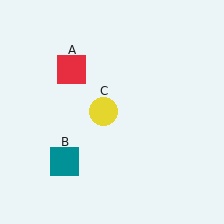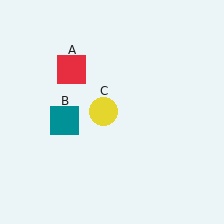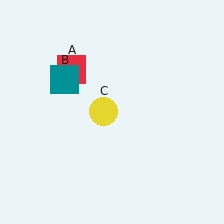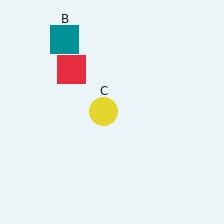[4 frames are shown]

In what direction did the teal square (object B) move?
The teal square (object B) moved up.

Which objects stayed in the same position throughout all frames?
Red square (object A) and yellow circle (object C) remained stationary.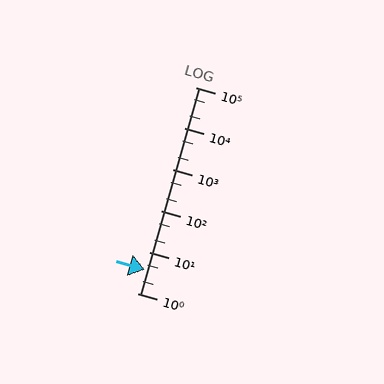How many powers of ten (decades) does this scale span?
The scale spans 5 decades, from 1 to 100000.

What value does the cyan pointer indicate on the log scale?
The pointer indicates approximately 3.7.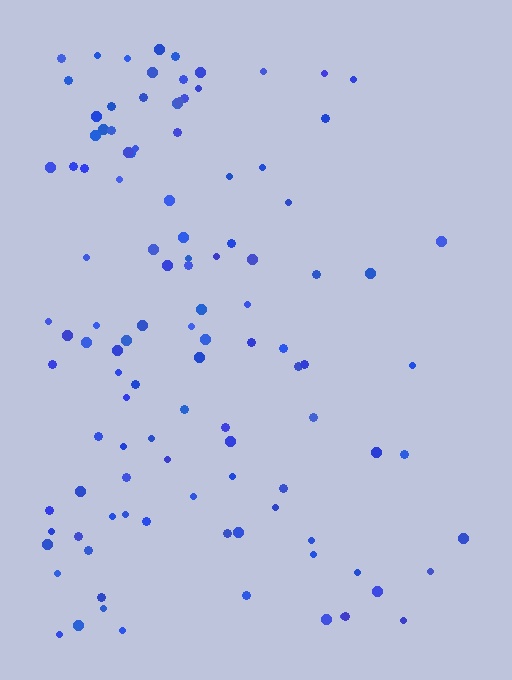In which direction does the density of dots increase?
From right to left, with the left side densest.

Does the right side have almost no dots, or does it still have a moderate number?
Still a moderate number, just noticeably fewer than the left.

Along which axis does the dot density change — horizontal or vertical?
Horizontal.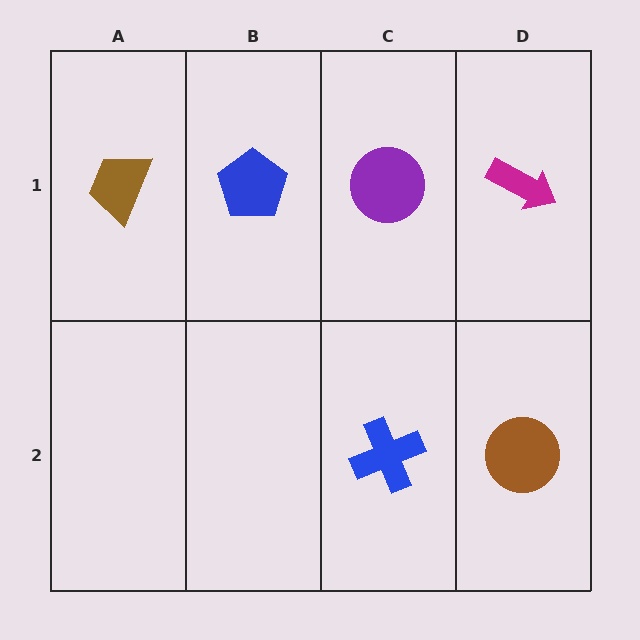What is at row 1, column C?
A purple circle.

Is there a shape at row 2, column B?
No, that cell is empty.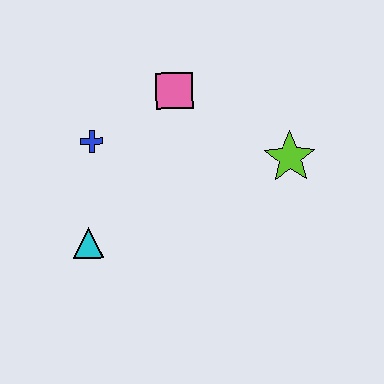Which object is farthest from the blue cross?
The lime star is farthest from the blue cross.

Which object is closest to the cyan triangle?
The blue cross is closest to the cyan triangle.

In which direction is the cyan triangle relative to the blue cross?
The cyan triangle is below the blue cross.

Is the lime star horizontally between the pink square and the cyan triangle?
No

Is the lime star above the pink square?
No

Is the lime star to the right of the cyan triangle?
Yes